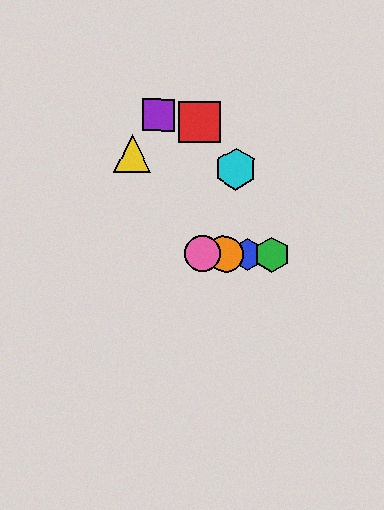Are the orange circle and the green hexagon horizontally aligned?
Yes, both are at y≈254.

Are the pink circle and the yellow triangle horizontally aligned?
No, the pink circle is at y≈254 and the yellow triangle is at y≈154.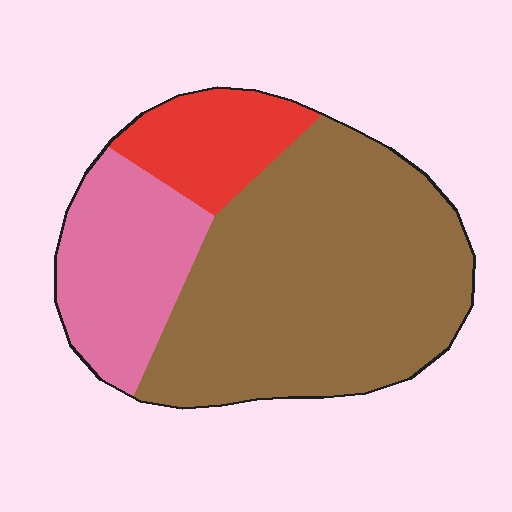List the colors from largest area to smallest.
From largest to smallest: brown, pink, red.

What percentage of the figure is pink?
Pink takes up about one quarter (1/4) of the figure.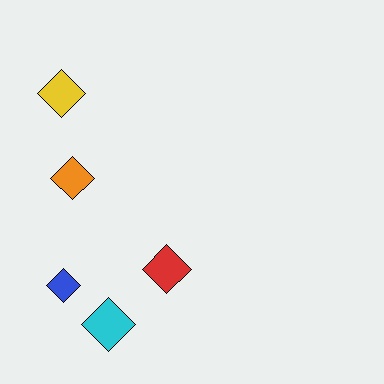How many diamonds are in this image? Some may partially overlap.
There are 5 diamonds.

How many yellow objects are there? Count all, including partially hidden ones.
There is 1 yellow object.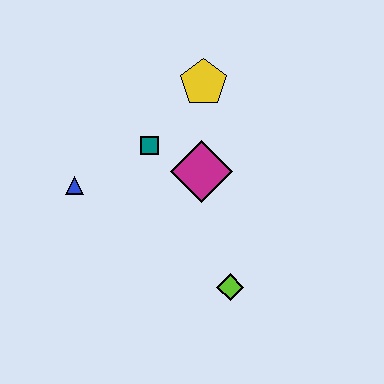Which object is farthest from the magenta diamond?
The blue triangle is farthest from the magenta diamond.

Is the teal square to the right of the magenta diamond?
No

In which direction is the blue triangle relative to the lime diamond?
The blue triangle is to the left of the lime diamond.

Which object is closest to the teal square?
The magenta diamond is closest to the teal square.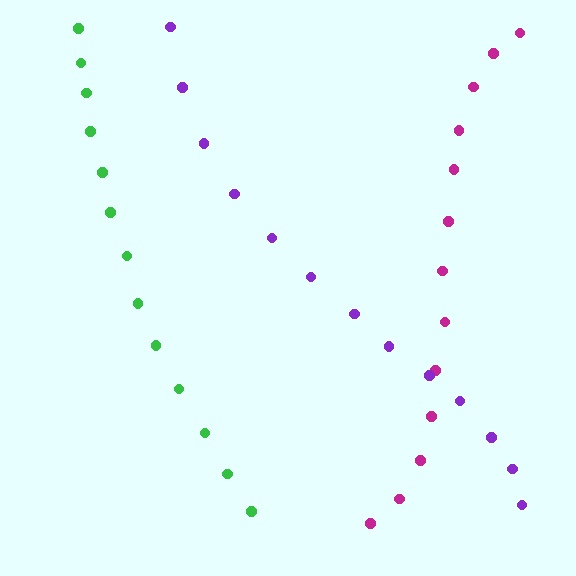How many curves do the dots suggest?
There are 3 distinct paths.